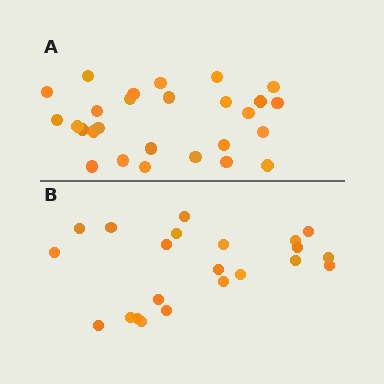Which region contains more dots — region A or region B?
Region A (the top region) has more dots.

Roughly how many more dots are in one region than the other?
Region A has about 5 more dots than region B.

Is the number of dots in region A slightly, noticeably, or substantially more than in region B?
Region A has only slightly more — the two regions are fairly close. The ratio is roughly 1.2 to 1.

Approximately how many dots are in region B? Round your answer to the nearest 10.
About 20 dots. (The exact count is 22, which rounds to 20.)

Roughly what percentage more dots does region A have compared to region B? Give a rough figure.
About 25% more.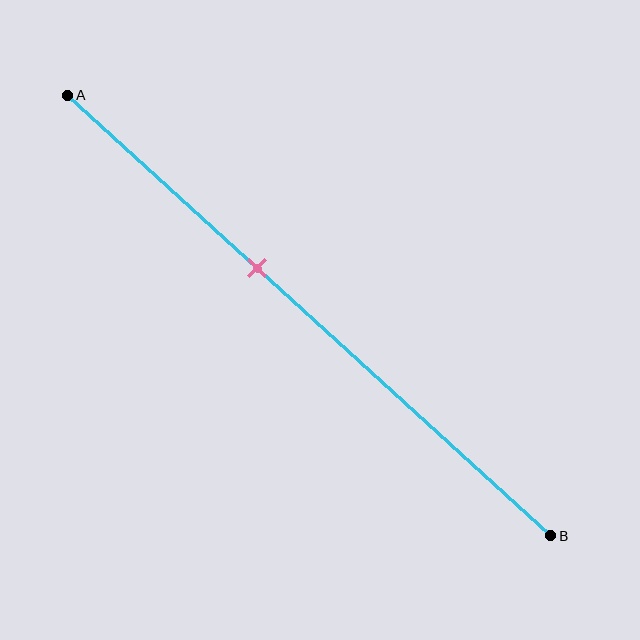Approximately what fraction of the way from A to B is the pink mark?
The pink mark is approximately 40% of the way from A to B.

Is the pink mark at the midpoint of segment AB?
No, the mark is at about 40% from A, not at the 50% midpoint.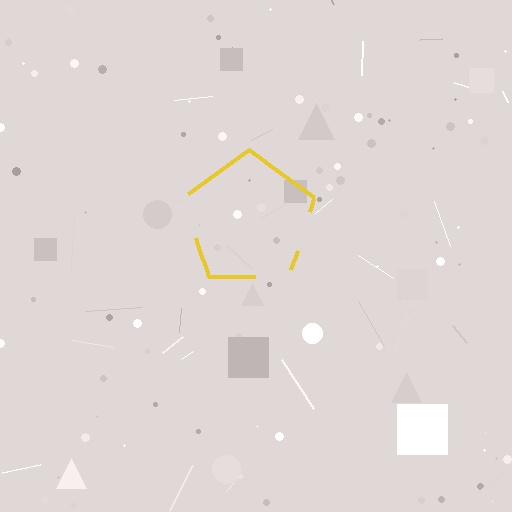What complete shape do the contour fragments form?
The contour fragments form a pentagon.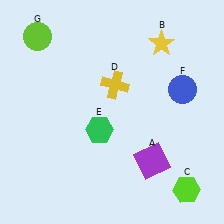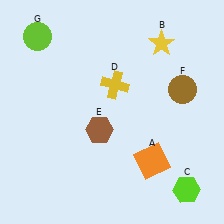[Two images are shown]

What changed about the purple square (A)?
In Image 1, A is purple. In Image 2, it changed to orange.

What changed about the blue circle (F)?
In Image 1, F is blue. In Image 2, it changed to brown.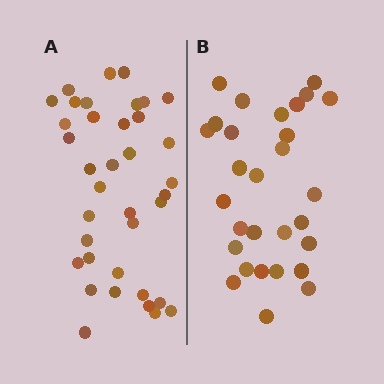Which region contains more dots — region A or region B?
Region A (the left region) has more dots.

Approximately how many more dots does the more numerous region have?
Region A has roughly 8 or so more dots than region B.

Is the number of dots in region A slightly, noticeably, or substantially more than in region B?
Region A has noticeably more, but not dramatically so. The ratio is roughly 1.3 to 1.